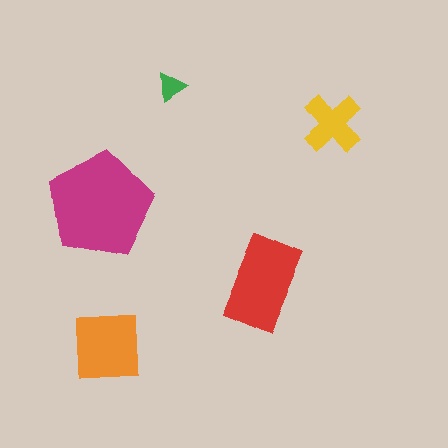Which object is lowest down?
The orange square is bottommost.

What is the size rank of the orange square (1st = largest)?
3rd.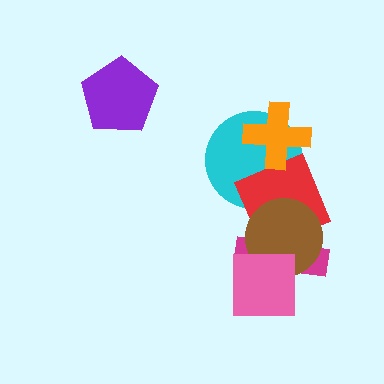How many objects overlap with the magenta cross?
3 objects overlap with the magenta cross.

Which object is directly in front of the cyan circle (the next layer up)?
The red square is directly in front of the cyan circle.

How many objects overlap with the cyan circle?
2 objects overlap with the cyan circle.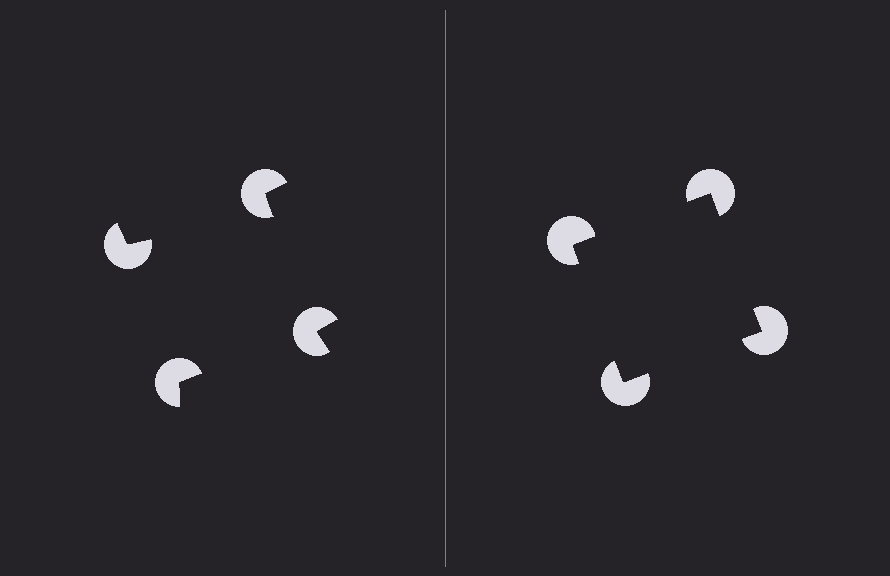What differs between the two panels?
The pac-man discs are positioned identically on both sides; only the wedge orientations differ. On the right they align to a square; on the left they are misaligned.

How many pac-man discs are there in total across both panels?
8 — 4 on each side.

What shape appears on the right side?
An illusory square.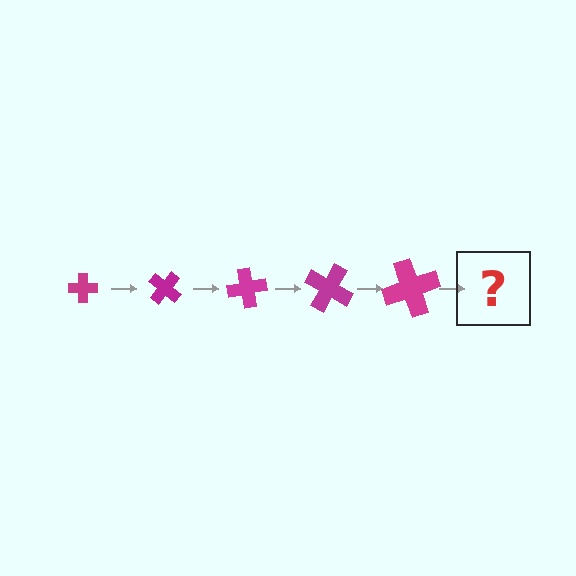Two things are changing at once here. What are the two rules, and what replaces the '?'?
The two rules are that the cross grows larger each step and it rotates 40 degrees each step. The '?' should be a cross, larger than the previous one and rotated 200 degrees from the start.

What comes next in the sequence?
The next element should be a cross, larger than the previous one and rotated 200 degrees from the start.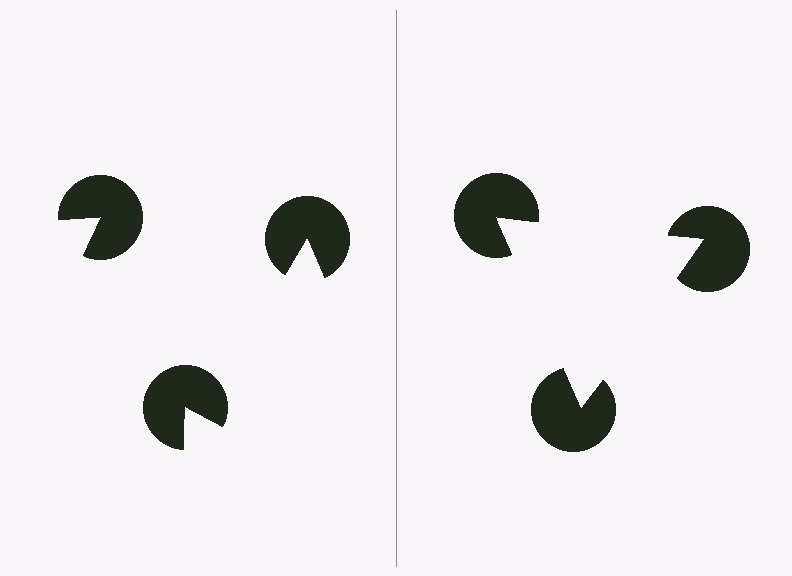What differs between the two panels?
The pac-man discs are positioned identically on both sides; only the wedge orientations differ. On the right they align to a triangle; on the left they are misaligned.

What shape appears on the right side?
An illusory triangle.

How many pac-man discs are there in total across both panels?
6 — 3 on each side.